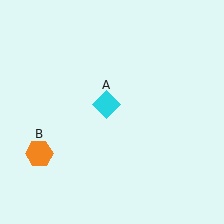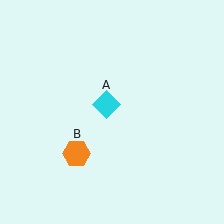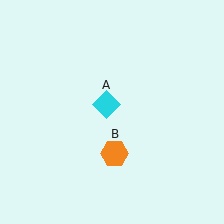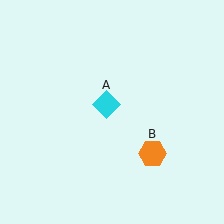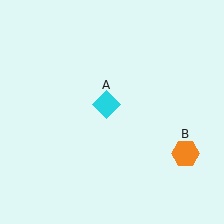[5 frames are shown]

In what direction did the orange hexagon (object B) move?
The orange hexagon (object B) moved right.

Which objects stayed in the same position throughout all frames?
Cyan diamond (object A) remained stationary.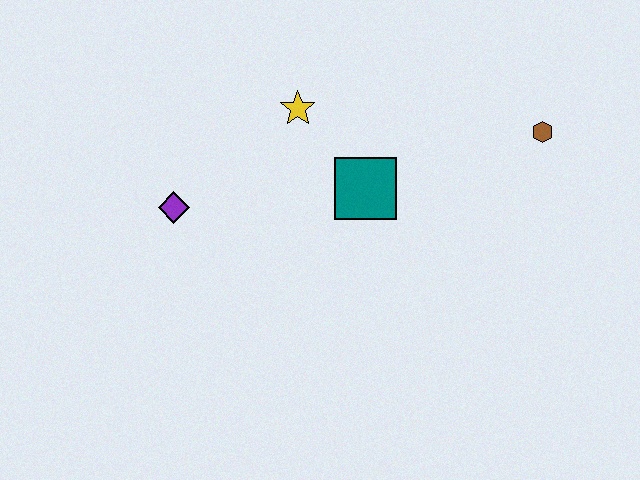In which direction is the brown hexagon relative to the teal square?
The brown hexagon is to the right of the teal square.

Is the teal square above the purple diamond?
Yes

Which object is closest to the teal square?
The yellow star is closest to the teal square.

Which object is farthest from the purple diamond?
The brown hexagon is farthest from the purple diamond.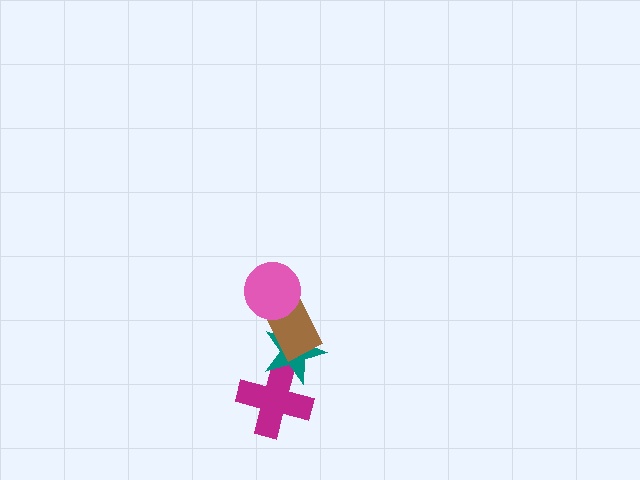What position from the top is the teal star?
The teal star is 3rd from the top.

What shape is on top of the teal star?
The brown rectangle is on top of the teal star.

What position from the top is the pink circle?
The pink circle is 1st from the top.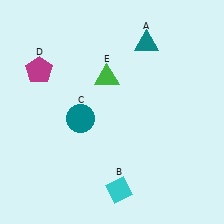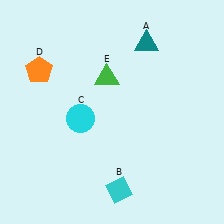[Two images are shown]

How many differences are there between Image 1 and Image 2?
There are 2 differences between the two images.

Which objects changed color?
C changed from teal to cyan. D changed from magenta to orange.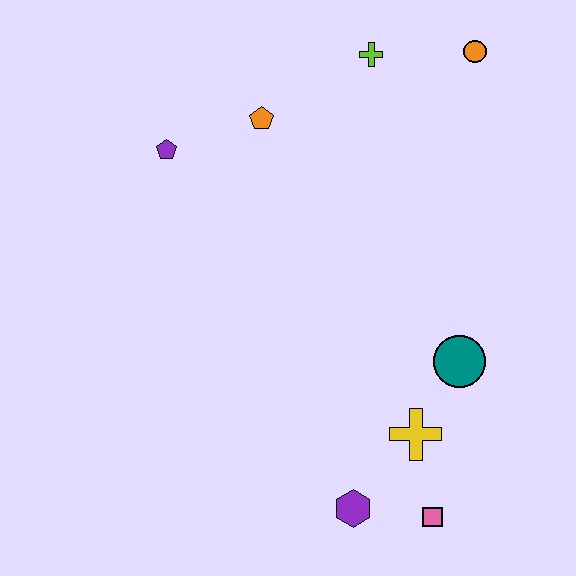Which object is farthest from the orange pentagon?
The pink square is farthest from the orange pentagon.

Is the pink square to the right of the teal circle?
No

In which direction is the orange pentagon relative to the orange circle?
The orange pentagon is to the left of the orange circle.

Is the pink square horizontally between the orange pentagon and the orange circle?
Yes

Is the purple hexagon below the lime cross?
Yes